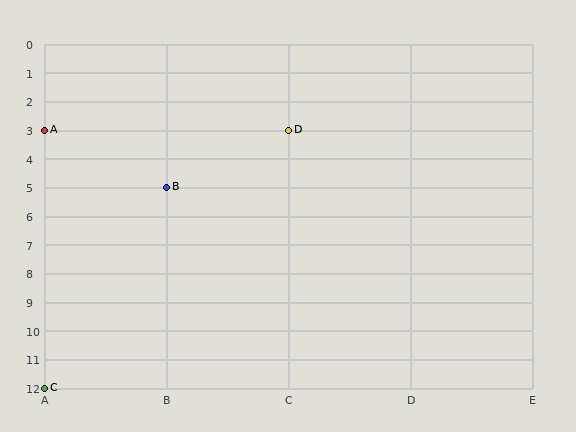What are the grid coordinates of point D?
Point D is at grid coordinates (C, 3).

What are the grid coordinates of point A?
Point A is at grid coordinates (A, 3).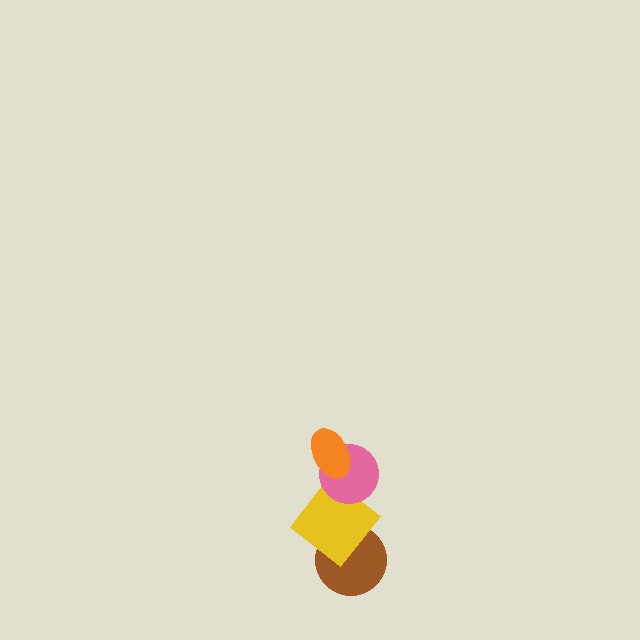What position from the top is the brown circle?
The brown circle is 4th from the top.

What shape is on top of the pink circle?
The orange ellipse is on top of the pink circle.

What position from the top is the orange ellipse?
The orange ellipse is 1st from the top.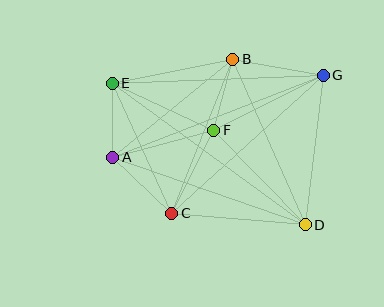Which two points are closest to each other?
Points A and E are closest to each other.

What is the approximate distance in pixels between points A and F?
The distance between A and F is approximately 104 pixels.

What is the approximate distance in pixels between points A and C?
The distance between A and C is approximately 81 pixels.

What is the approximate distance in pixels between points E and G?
The distance between E and G is approximately 211 pixels.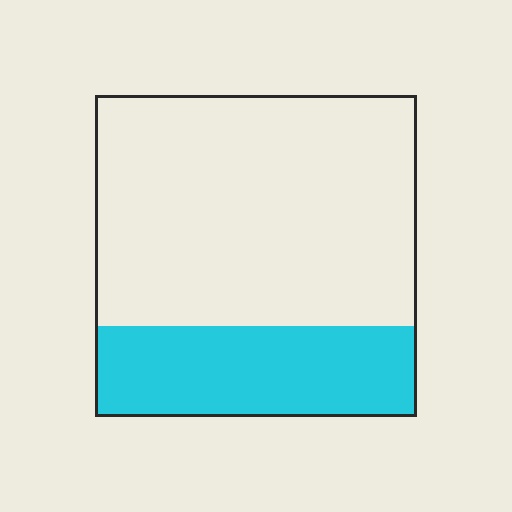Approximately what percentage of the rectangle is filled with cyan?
Approximately 30%.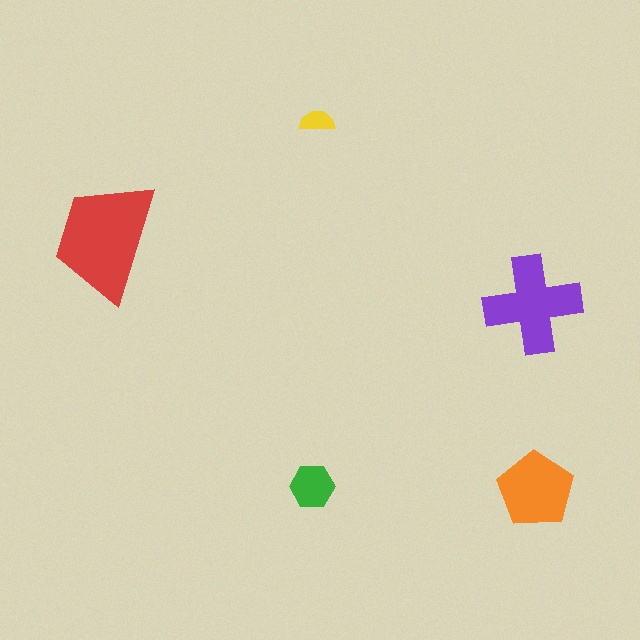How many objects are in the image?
There are 5 objects in the image.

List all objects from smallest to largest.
The yellow semicircle, the green hexagon, the orange pentagon, the purple cross, the red trapezoid.